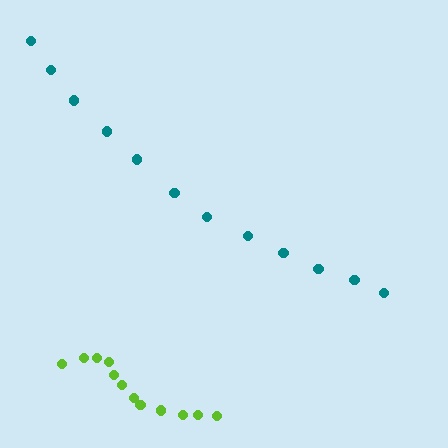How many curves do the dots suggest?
There are 2 distinct paths.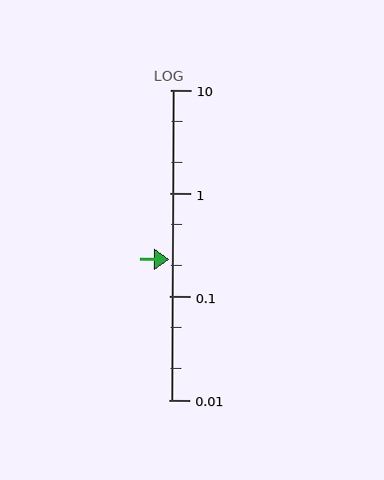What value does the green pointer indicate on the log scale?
The pointer indicates approximately 0.23.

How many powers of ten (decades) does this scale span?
The scale spans 3 decades, from 0.01 to 10.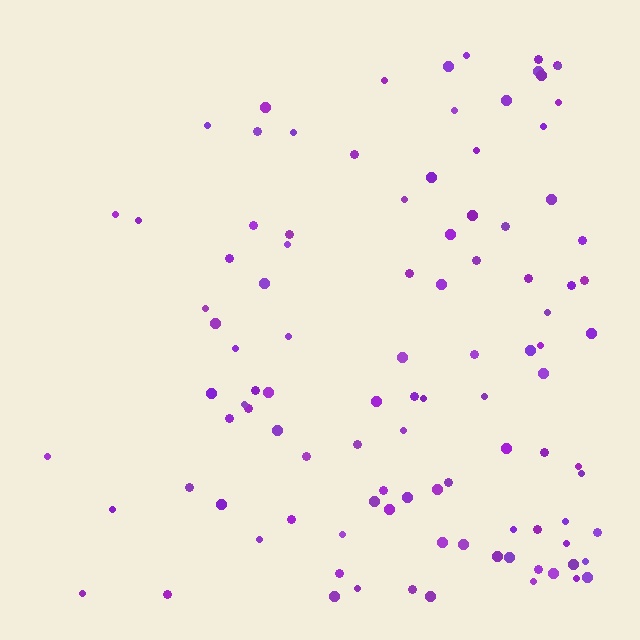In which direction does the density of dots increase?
From left to right, with the right side densest.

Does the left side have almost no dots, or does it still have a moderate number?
Still a moderate number, just noticeably fewer than the right.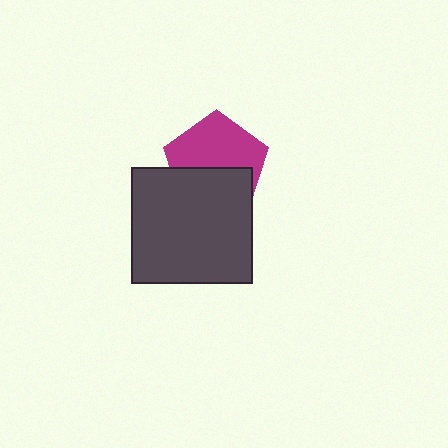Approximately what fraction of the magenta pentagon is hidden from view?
Roughly 44% of the magenta pentagon is hidden behind the dark gray rectangle.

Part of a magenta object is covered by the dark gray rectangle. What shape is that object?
It is a pentagon.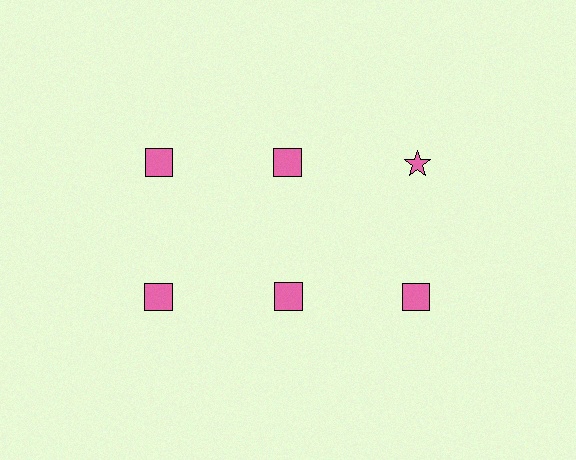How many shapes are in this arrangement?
There are 6 shapes arranged in a grid pattern.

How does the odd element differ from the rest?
It has a different shape: star instead of square.